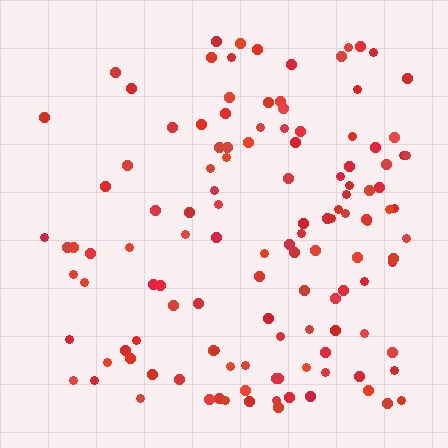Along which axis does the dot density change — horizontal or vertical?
Horizontal.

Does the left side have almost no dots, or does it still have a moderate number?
Still a moderate number, just noticeably fewer than the right.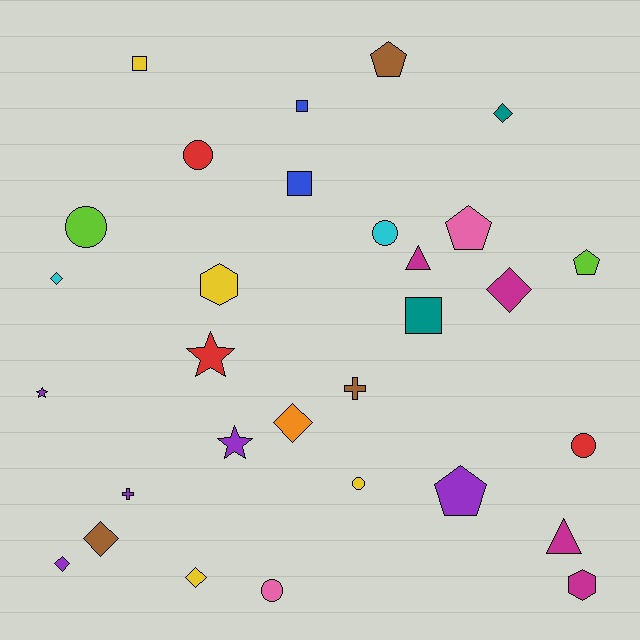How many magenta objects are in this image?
There are 4 magenta objects.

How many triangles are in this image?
There are 2 triangles.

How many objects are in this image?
There are 30 objects.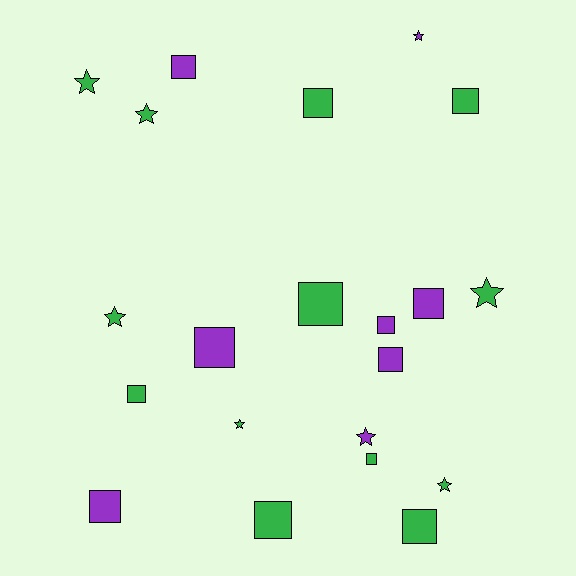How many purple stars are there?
There are 2 purple stars.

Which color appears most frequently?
Green, with 13 objects.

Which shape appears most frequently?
Square, with 13 objects.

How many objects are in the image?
There are 21 objects.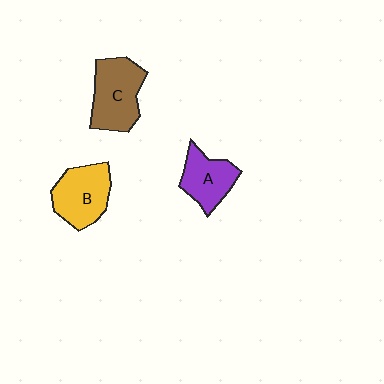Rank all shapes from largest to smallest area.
From largest to smallest: C (brown), B (yellow), A (purple).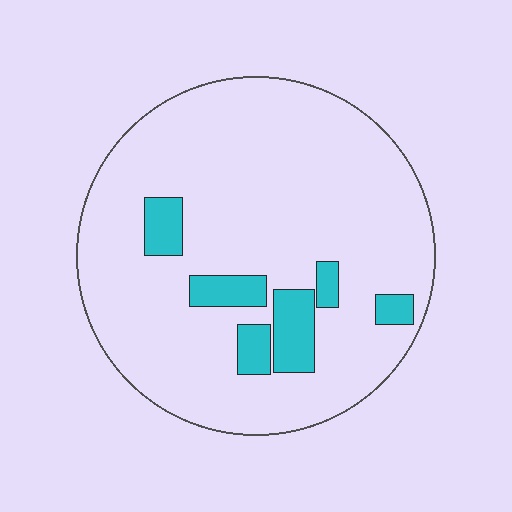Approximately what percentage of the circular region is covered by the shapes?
Approximately 10%.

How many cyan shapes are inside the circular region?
6.